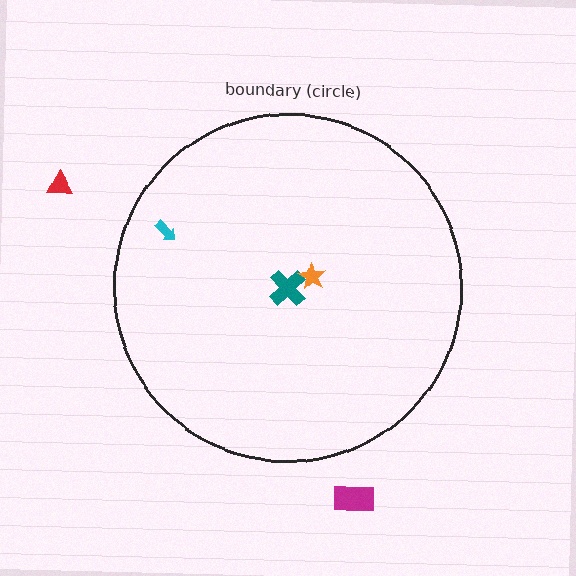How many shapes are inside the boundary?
3 inside, 2 outside.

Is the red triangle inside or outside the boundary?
Outside.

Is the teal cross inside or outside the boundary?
Inside.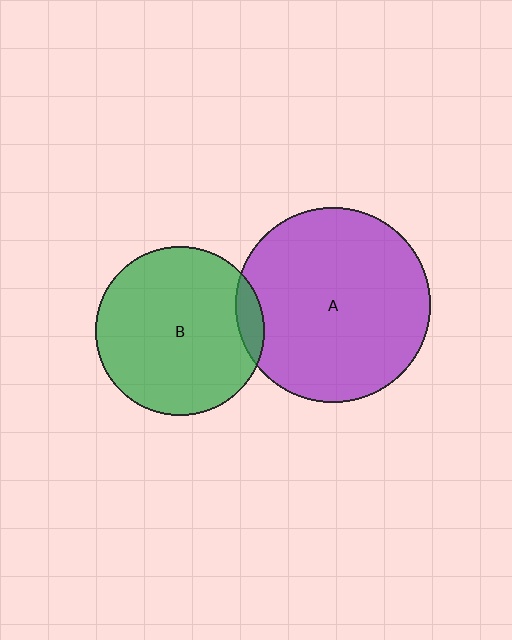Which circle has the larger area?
Circle A (purple).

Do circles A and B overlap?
Yes.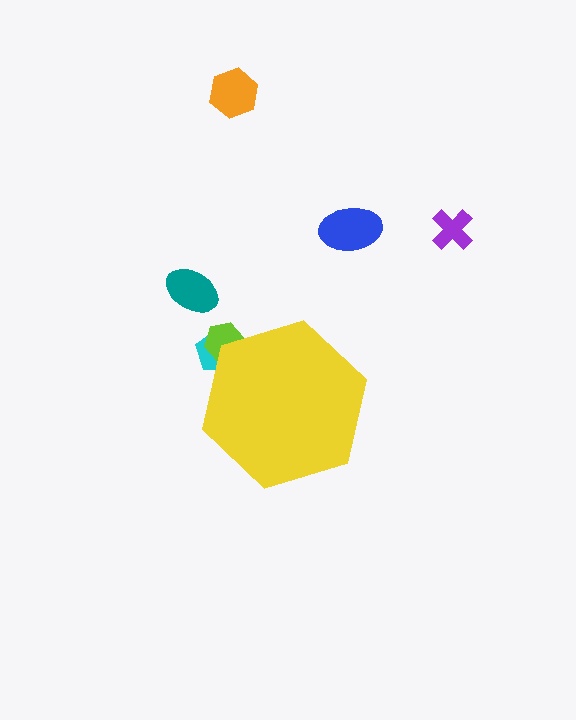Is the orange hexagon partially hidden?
No, the orange hexagon is fully visible.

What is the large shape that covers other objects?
A yellow hexagon.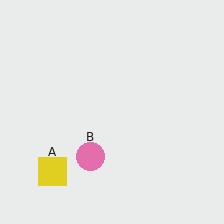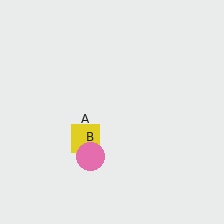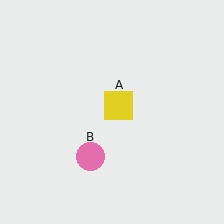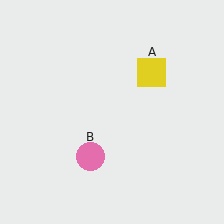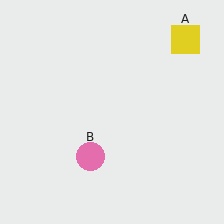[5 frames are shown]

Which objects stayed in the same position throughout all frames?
Pink circle (object B) remained stationary.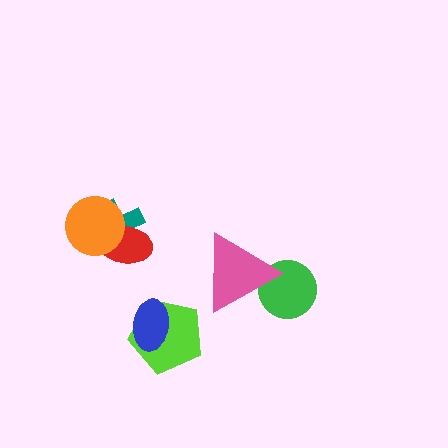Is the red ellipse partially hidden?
Yes, it is partially covered by another shape.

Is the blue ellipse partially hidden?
No, no other shape covers it.